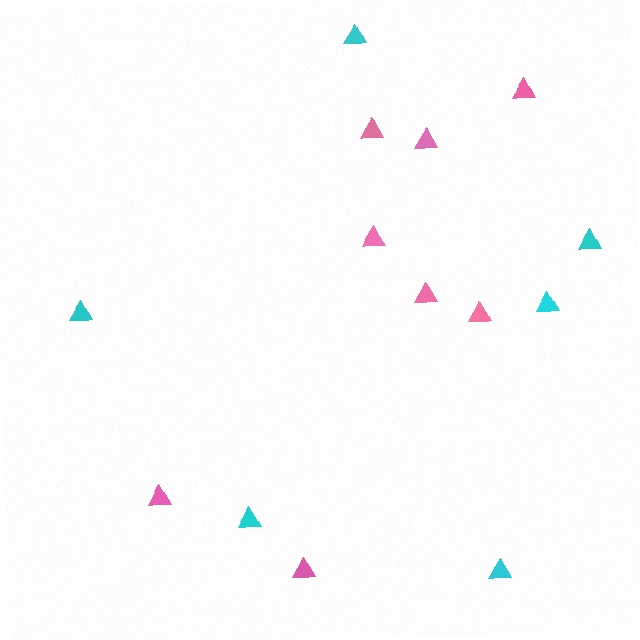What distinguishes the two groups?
There are 2 groups: one group of cyan triangles (6) and one group of pink triangles (8).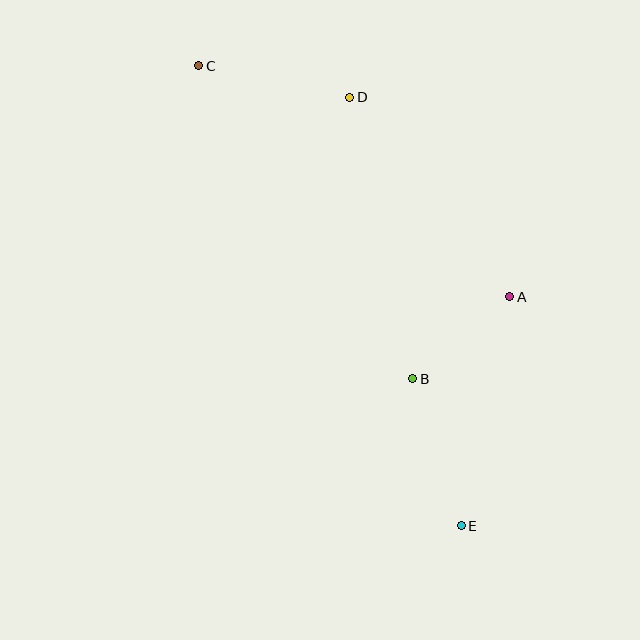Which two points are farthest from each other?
Points C and E are farthest from each other.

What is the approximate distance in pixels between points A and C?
The distance between A and C is approximately 387 pixels.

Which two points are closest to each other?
Points A and B are closest to each other.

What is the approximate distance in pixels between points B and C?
The distance between B and C is approximately 379 pixels.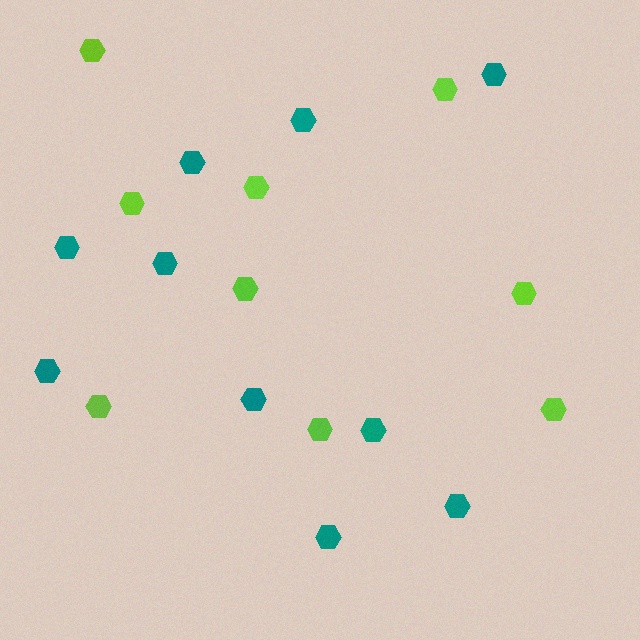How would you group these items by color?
There are 2 groups: one group of lime hexagons (9) and one group of teal hexagons (10).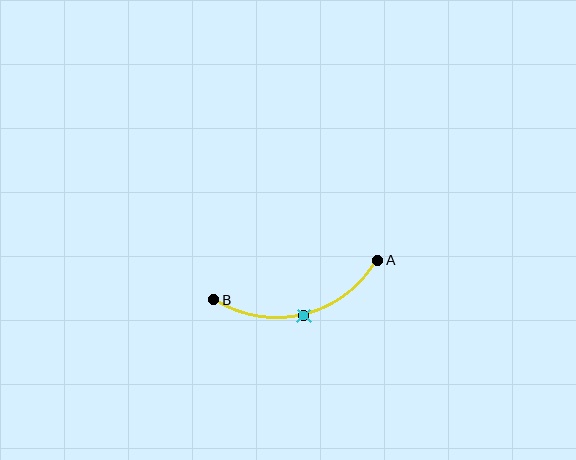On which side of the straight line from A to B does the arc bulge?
The arc bulges below the straight line connecting A and B.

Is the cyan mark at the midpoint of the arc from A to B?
Yes. The cyan mark lies on the arc at equal arc-length from both A and B — it is the arc midpoint.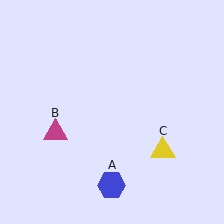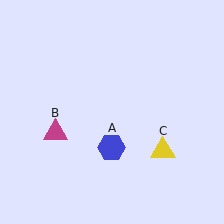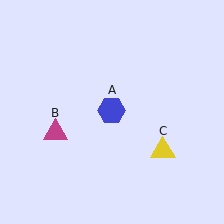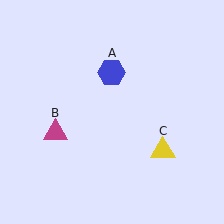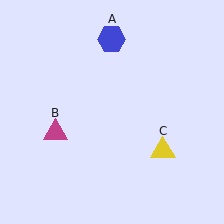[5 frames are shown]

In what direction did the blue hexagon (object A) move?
The blue hexagon (object A) moved up.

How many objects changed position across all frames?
1 object changed position: blue hexagon (object A).